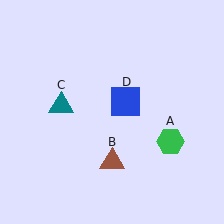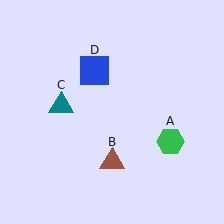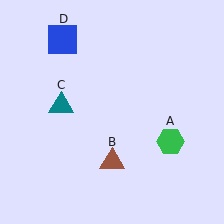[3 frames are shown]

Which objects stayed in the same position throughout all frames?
Green hexagon (object A) and brown triangle (object B) and teal triangle (object C) remained stationary.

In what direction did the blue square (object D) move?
The blue square (object D) moved up and to the left.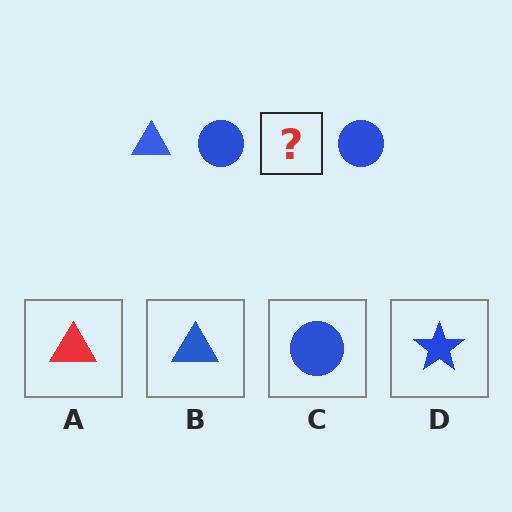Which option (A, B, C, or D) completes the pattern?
B.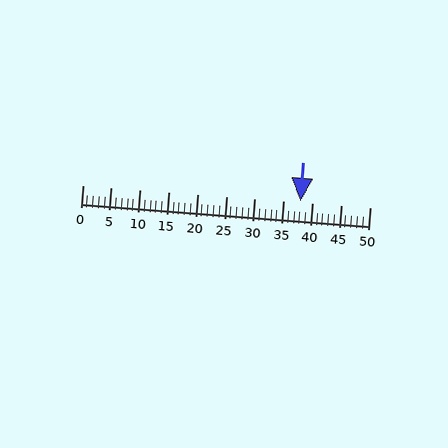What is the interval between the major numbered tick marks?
The major tick marks are spaced 5 units apart.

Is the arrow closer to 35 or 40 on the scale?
The arrow is closer to 40.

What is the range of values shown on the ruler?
The ruler shows values from 0 to 50.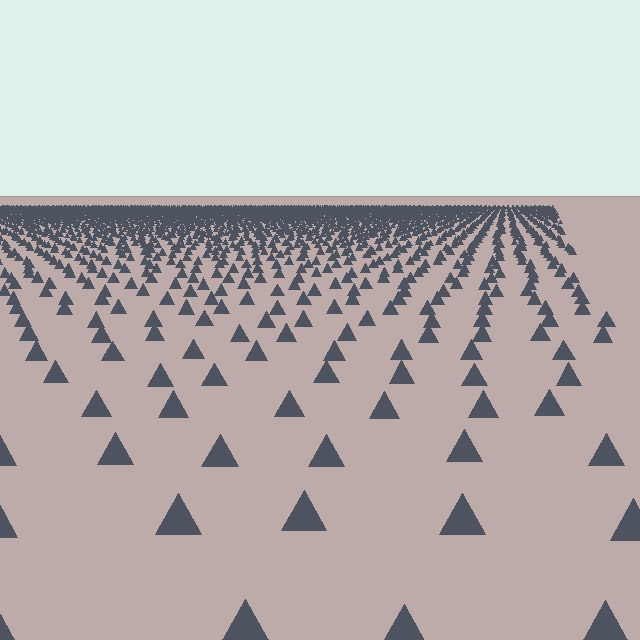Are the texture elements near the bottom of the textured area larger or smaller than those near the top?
Larger. Near the bottom, elements are closer to the viewer and appear at a bigger on-screen size.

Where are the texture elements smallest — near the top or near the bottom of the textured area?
Near the top.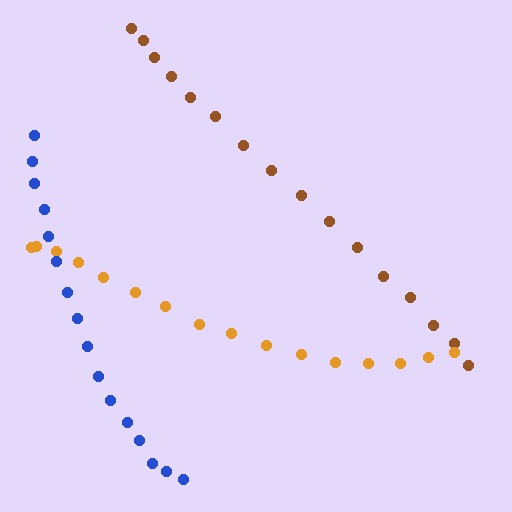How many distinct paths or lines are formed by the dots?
There are 3 distinct paths.